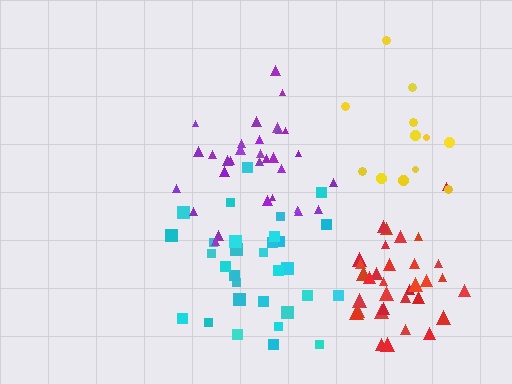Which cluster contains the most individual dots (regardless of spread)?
Red (33).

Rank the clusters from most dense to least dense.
red, purple, cyan, yellow.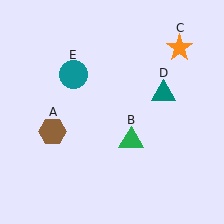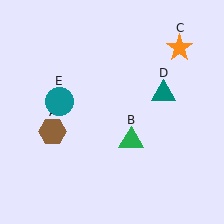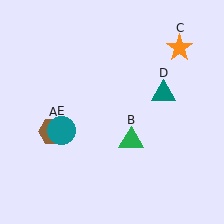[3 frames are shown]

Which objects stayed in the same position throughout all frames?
Brown hexagon (object A) and green triangle (object B) and orange star (object C) and teal triangle (object D) remained stationary.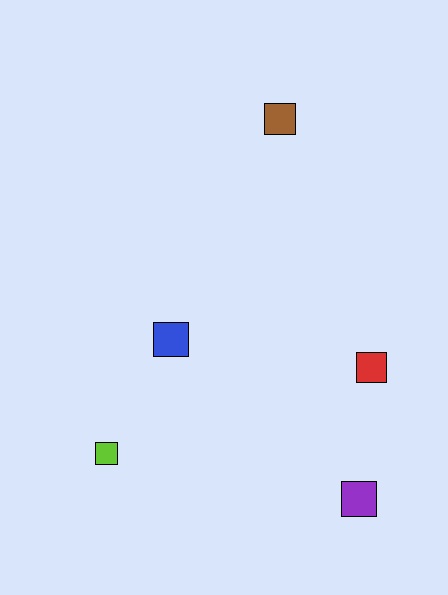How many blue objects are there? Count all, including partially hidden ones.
There is 1 blue object.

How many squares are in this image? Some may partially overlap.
There are 5 squares.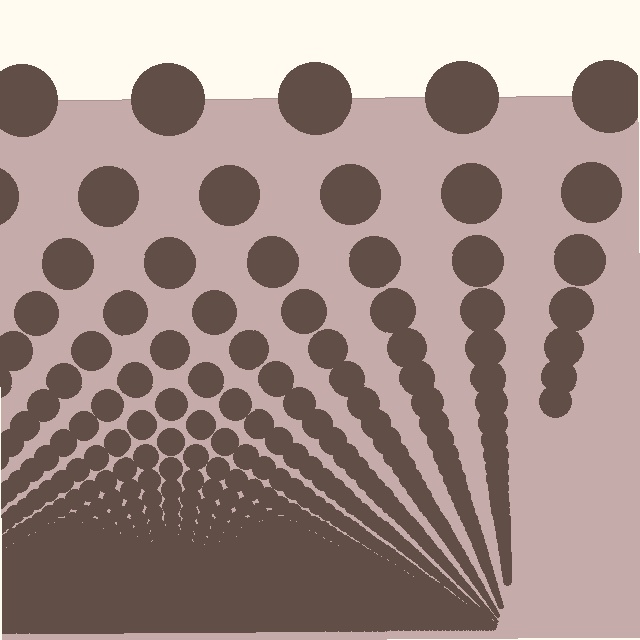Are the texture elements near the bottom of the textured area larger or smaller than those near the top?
Smaller. The gradient is inverted — elements near the bottom are smaller and denser.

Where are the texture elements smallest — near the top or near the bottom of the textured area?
Near the bottom.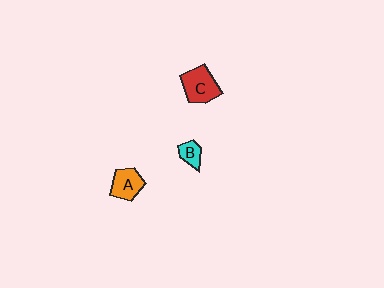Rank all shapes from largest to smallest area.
From largest to smallest: C (red), A (orange), B (cyan).